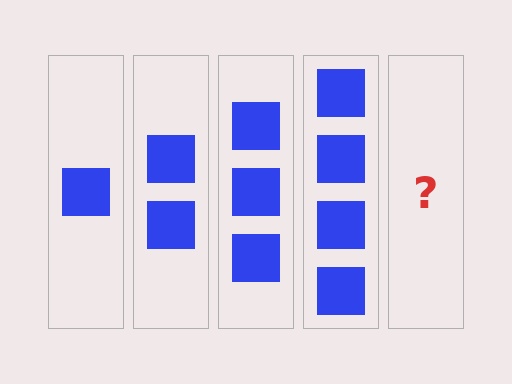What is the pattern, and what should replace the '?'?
The pattern is that each step adds one more square. The '?' should be 5 squares.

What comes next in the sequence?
The next element should be 5 squares.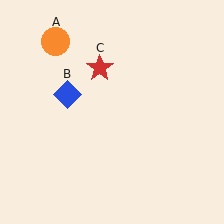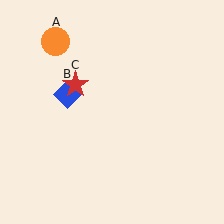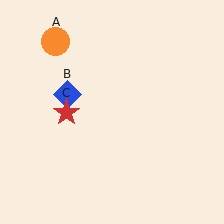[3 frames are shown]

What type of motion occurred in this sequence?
The red star (object C) rotated counterclockwise around the center of the scene.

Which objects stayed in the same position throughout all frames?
Orange circle (object A) and blue diamond (object B) remained stationary.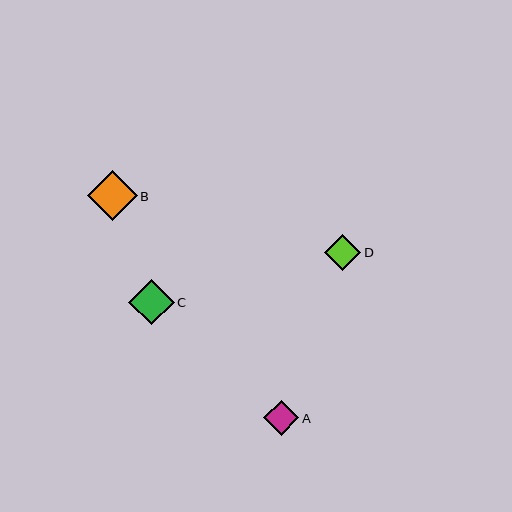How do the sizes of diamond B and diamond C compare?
Diamond B and diamond C are approximately the same size.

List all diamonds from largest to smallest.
From largest to smallest: B, C, D, A.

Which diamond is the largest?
Diamond B is the largest with a size of approximately 50 pixels.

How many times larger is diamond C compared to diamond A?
Diamond C is approximately 1.3 times the size of diamond A.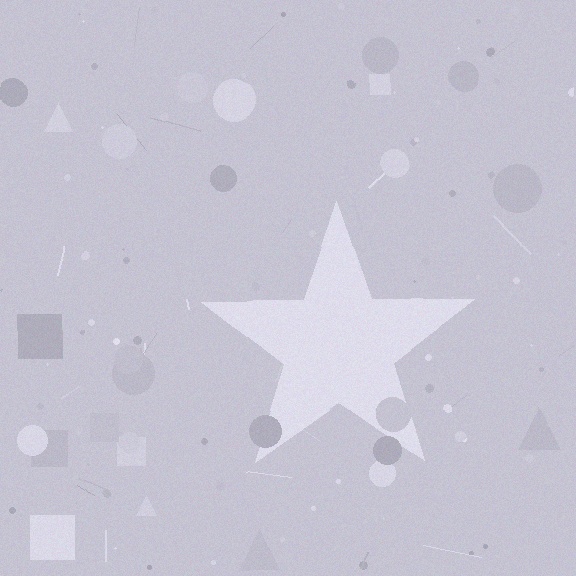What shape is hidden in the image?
A star is hidden in the image.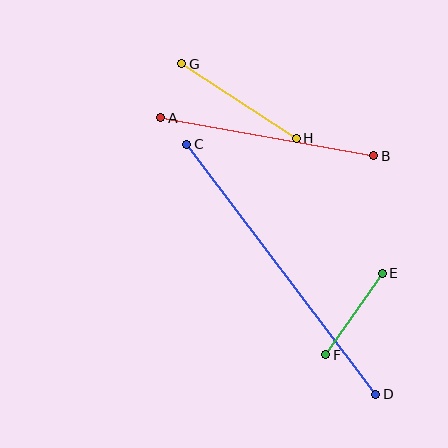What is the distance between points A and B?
The distance is approximately 216 pixels.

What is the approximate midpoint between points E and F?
The midpoint is at approximately (354, 314) pixels.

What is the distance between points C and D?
The distance is approximately 314 pixels.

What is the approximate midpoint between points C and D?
The midpoint is at approximately (281, 269) pixels.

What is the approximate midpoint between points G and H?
The midpoint is at approximately (239, 101) pixels.